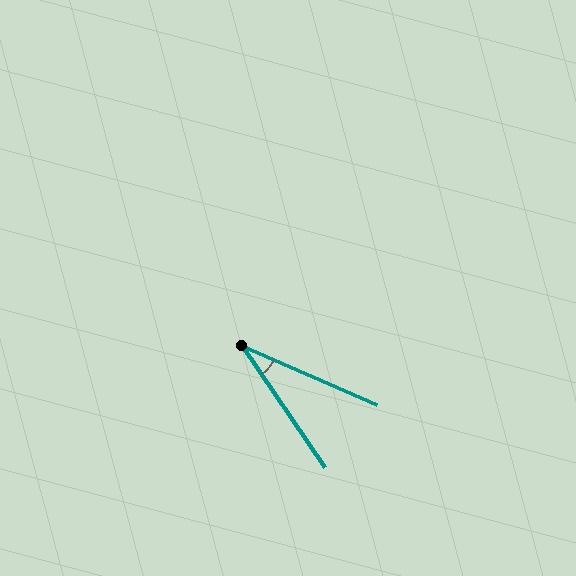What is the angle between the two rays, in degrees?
Approximately 32 degrees.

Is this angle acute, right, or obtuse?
It is acute.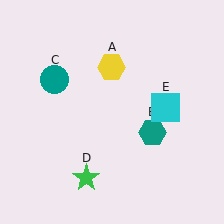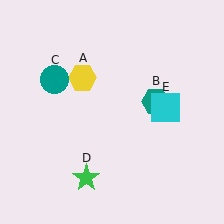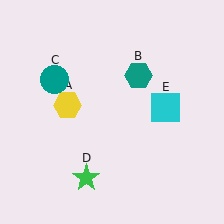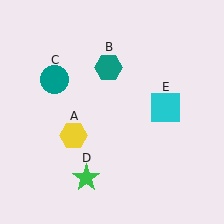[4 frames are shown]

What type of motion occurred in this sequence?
The yellow hexagon (object A), teal hexagon (object B) rotated counterclockwise around the center of the scene.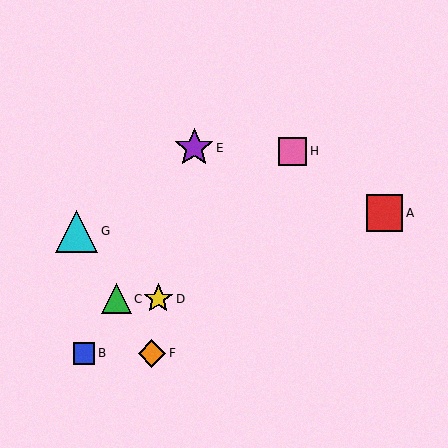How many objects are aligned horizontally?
2 objects (C, D) are aligned horizontally.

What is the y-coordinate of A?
Object A is at y≈213.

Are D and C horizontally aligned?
Yes, both are at y≈299.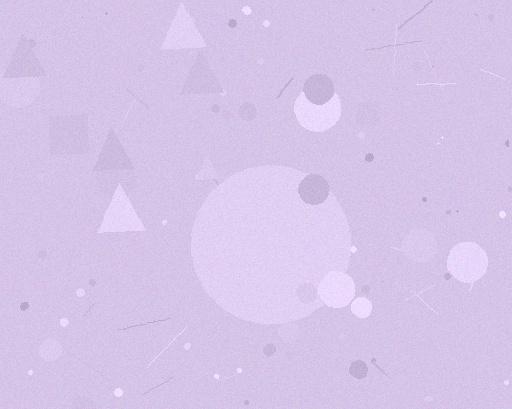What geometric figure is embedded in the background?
A circle is embedded in the background.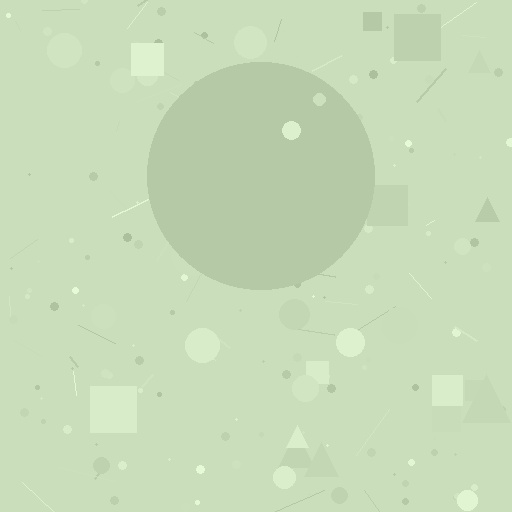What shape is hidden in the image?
A circle is hidden in the image.